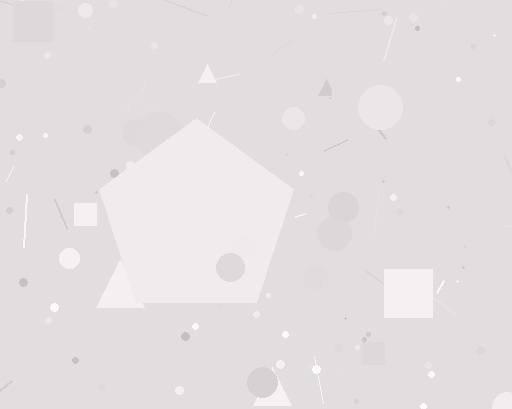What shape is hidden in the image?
A pentagon is hidden in the image.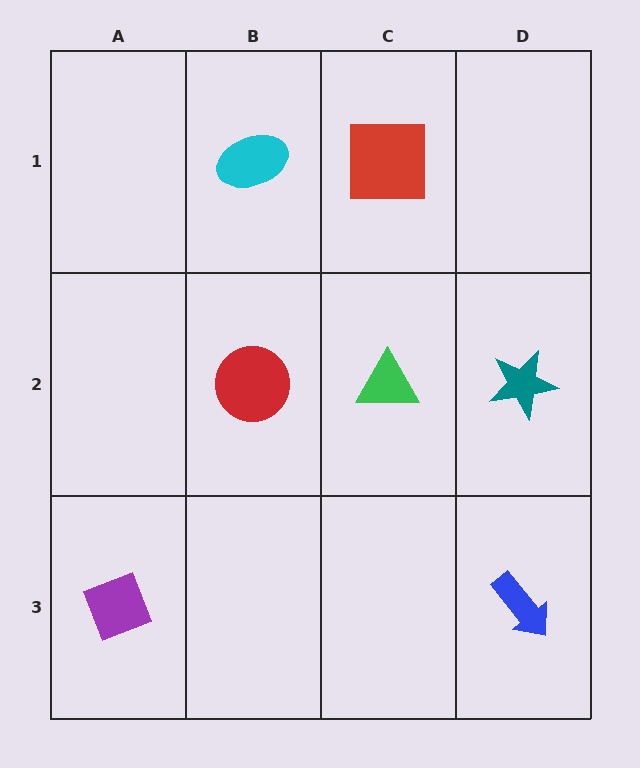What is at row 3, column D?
A blue arrow.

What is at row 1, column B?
A cyan ellipse.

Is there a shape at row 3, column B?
No, that cell is empty.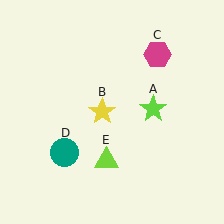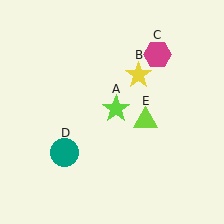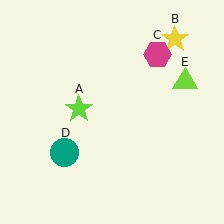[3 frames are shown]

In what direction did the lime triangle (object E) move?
The lime triangle (object E) moved up and to the right.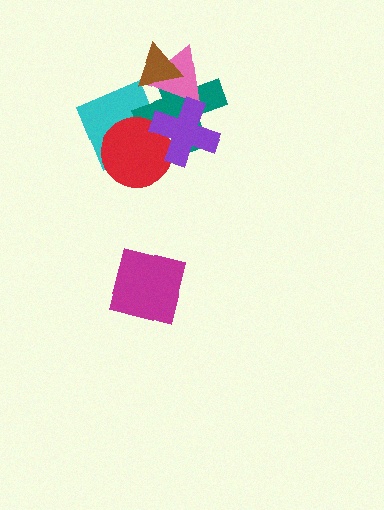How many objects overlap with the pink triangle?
4 objects overlap with the pink triangle.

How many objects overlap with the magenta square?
0 objects overlap with the magenta square.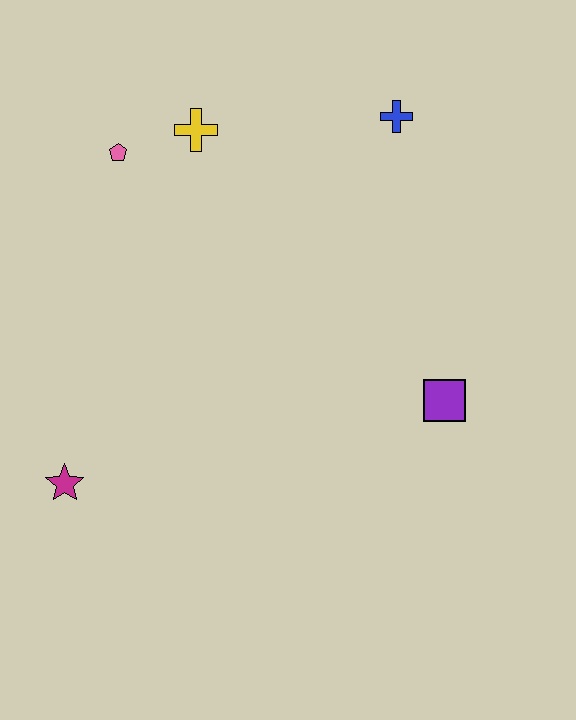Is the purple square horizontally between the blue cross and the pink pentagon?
No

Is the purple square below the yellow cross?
Yes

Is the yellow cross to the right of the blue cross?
No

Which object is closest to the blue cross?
The yellow cross is closest to the blue cross.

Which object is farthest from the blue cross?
The magenta star is farthest from the blue cross.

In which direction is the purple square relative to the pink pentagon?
The purple square is to the right of the pink pentagon.